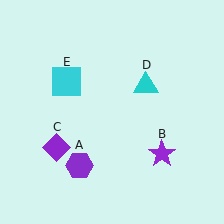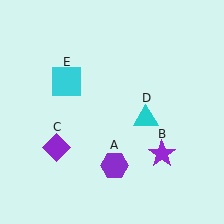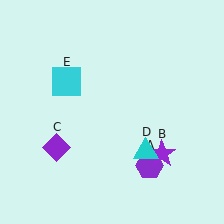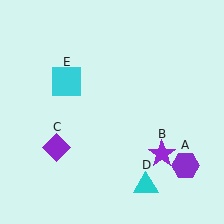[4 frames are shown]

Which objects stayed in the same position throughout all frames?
Purple star (object B) and purple diamond (object C) and cyan square (object E) remained stationary.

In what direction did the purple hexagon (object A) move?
The purple hexagon (object A) moved right.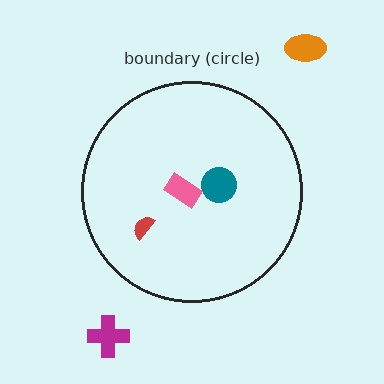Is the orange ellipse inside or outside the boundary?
Outside.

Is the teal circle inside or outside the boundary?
Inside.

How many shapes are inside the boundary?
3 inside, 2 outside.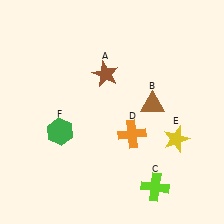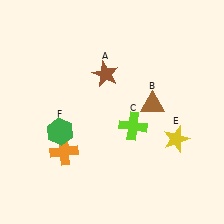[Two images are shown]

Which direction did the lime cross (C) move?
The lime cross (C) moved up.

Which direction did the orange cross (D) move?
The orange cross (D) moved left.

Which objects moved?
The objects that moved are: the lime cross (C), the orange cross (D).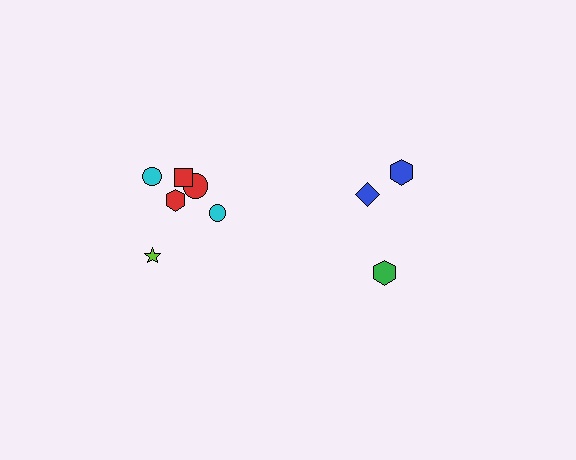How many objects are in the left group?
There are 6 objects.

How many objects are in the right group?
There are 3 objects.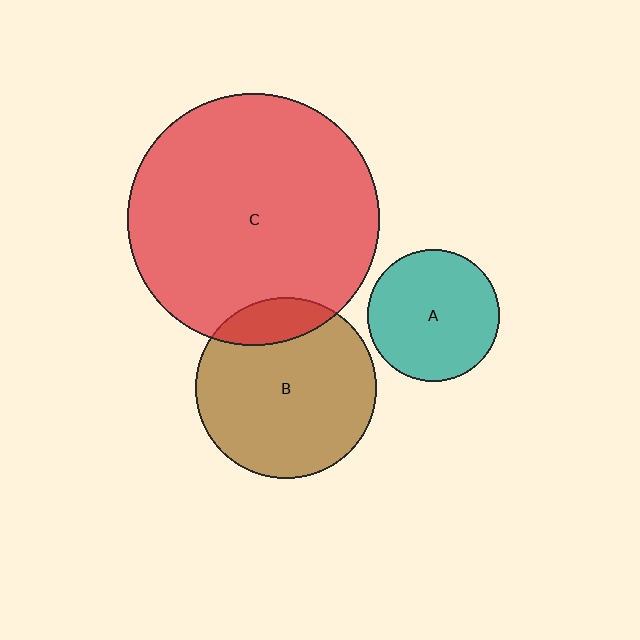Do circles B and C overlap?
Yes.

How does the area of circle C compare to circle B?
Approximately 1.9 times.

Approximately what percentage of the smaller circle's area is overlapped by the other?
Approximately 15%.